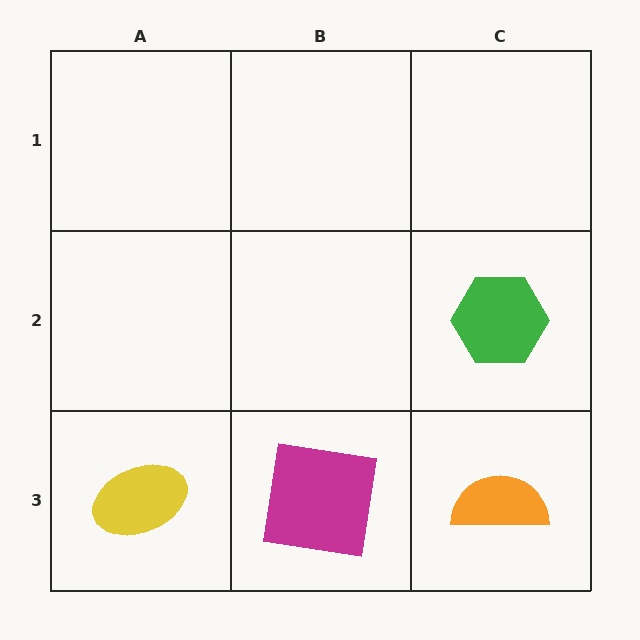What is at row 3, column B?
A magenta square.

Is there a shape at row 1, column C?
No, that cell is empty.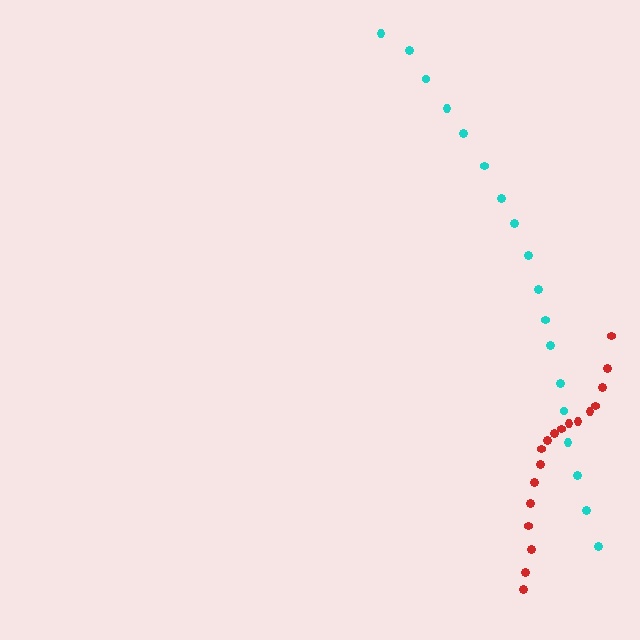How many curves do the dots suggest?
There are 2 distinct paths.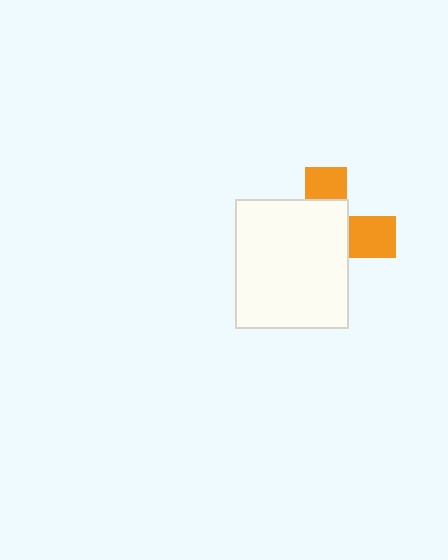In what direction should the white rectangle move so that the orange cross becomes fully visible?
The white rectangle should move toward the lower-left. That is the shortest direction to clear the overlap and leave the orange cross fully visible.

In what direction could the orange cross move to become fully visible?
The orange cross could move toward the upper-right. That would shift it out from behind the white rectangle entirely.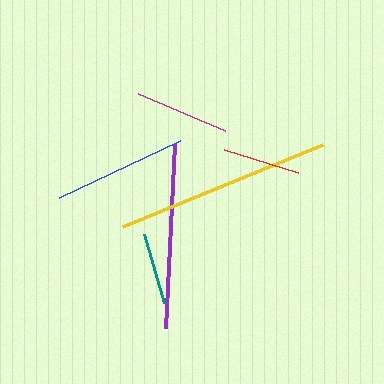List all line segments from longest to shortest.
From longest to shortest: yellow, purple, blue, magenta, red, teal.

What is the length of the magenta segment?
The magenta segment is approximately 94 pixels long.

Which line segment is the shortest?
The teal line is the shortest at approximately 71 pixels.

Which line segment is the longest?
The yellow line is the longest at approximately 216 pixels.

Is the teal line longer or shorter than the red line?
The red line is longer than the teal line.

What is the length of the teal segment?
The teal segment is approximately 71 pixels long.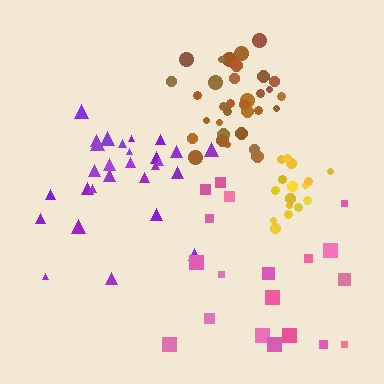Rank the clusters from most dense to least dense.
yellow, brown, purple, pink.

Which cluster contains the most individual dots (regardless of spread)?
Brown (34).